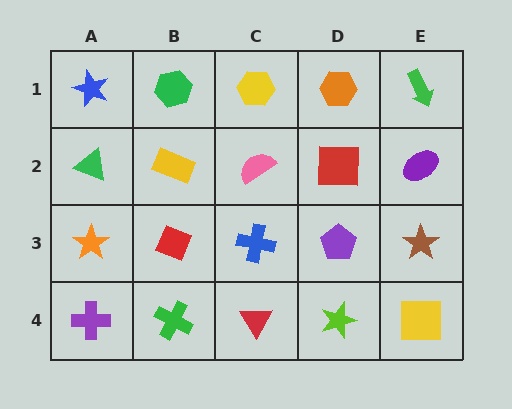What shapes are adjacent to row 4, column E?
A brown star (row 3, column E), a lime star (row 4, column D).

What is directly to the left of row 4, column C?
A green cross.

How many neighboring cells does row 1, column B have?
3.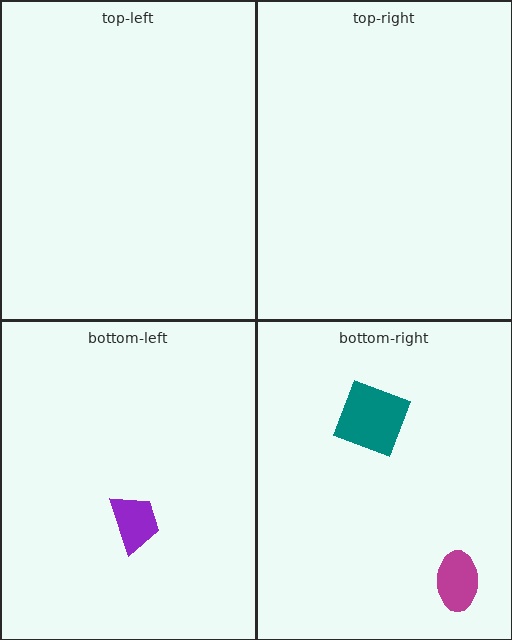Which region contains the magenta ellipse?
The bottom-right region.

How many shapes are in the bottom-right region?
2.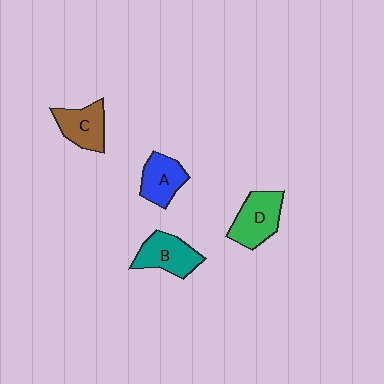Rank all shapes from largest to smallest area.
From largest to smallest: D (green), B (teal), C (brown), A (blue).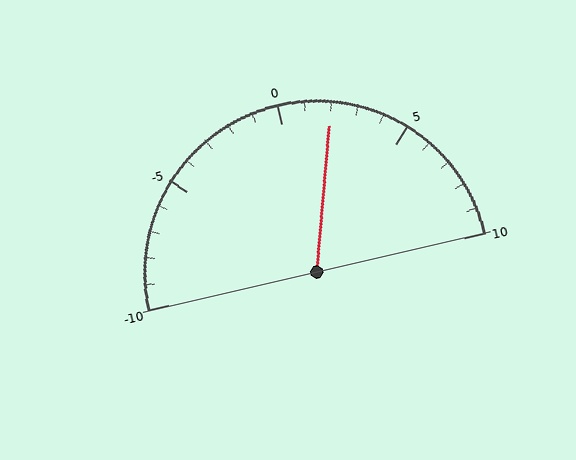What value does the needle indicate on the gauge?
The needle indicates approximately 2.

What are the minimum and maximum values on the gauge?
The gauge ranges from -10 to 10.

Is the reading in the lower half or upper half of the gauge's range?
The reading is in the upper half of the range (-10 to 10).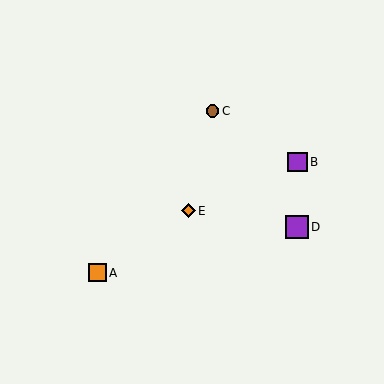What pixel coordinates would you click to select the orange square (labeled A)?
Click at (97, 273) to select the orange square A.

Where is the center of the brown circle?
The center of the brown circle is at (213, 111).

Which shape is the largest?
The purple square (labeled D) is the largest.